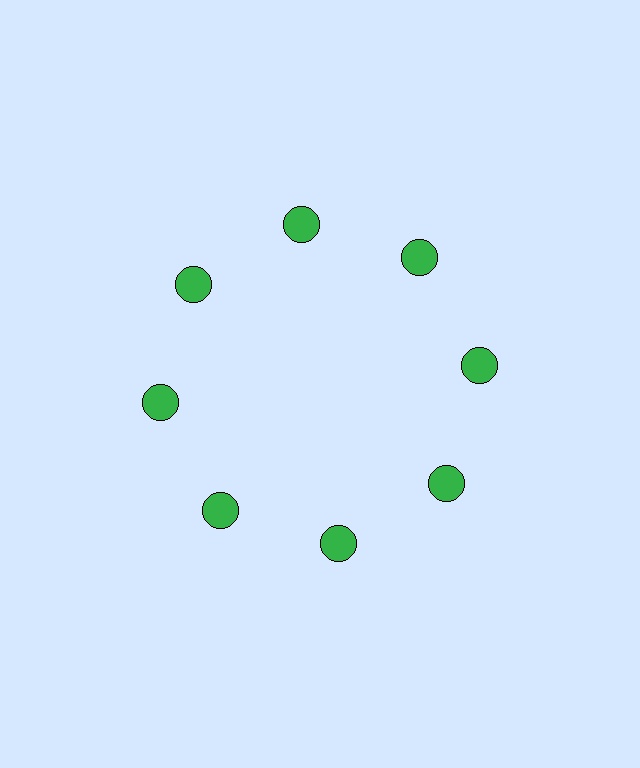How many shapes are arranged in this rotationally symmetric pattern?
There are 8 shapes, arranged in 8 groups of 1.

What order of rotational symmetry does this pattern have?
This pattern has 8-fold rotational symmetry.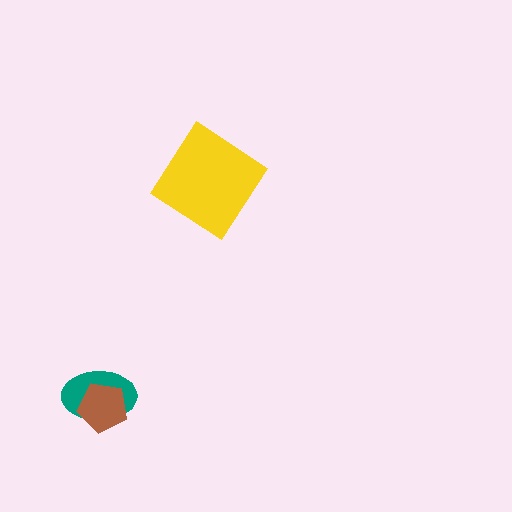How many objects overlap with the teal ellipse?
1 object overlaps with the teal ellipse.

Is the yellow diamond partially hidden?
No, no other shape covers it.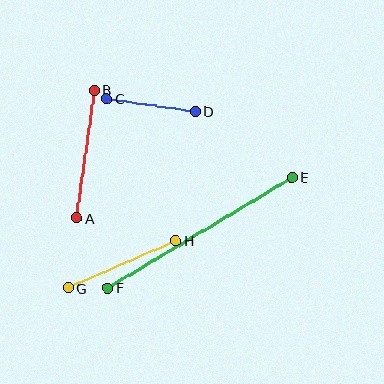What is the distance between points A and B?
The distance is approximately 129 pixels.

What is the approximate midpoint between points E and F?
The midpoint is at approximately (200, 233) pixels.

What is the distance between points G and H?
The distance is approximately 117 pixels.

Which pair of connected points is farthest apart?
Points E and F are farthest apart.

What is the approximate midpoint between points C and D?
The midpoint is at approximately (151, 105) pixels.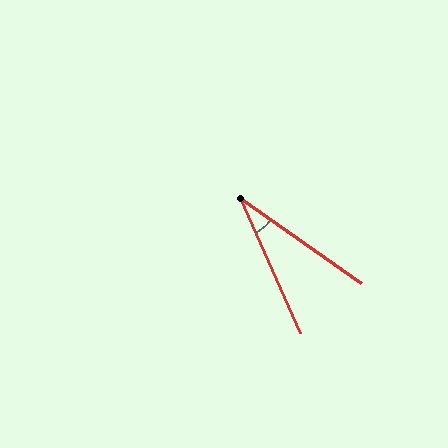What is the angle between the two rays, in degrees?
Approximately 31 degrees.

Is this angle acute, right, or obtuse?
It is acute.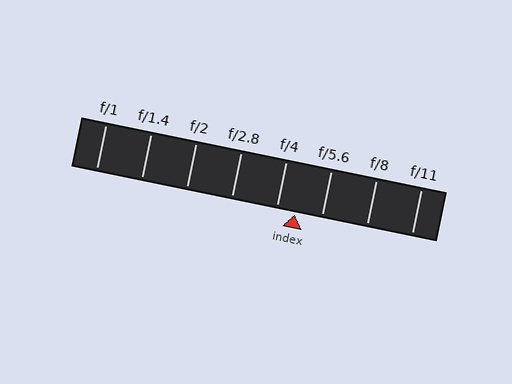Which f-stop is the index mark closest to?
The index mark is closest to f/4.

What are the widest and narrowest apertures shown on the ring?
The widest aperture shown is f/1 and the narrowest is f/11.